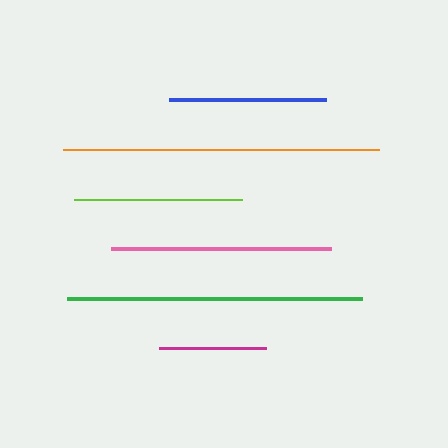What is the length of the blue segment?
The blue segment is approximately 157 pixels long.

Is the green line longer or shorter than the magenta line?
The green line is longer than the magenta line.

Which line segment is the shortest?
The magenta line is the shortest at approximately 107 pixels.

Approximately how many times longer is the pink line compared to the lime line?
The pink line is approximately 1.3 times the length of the lime line.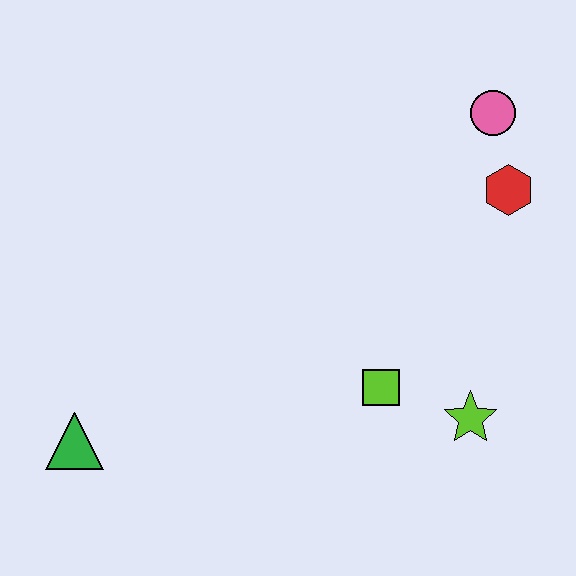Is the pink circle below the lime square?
No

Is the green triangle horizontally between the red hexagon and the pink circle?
No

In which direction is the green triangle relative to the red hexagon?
The green triangle is to the left of the red hexagon.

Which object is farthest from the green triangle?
The pink circle is farthest from the green triangle.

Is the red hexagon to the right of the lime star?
Yes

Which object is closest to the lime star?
The lime square is closest to the lime star.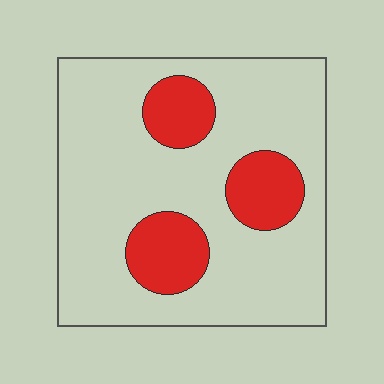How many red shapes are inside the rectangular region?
3.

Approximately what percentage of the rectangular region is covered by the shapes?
Approximately 20%.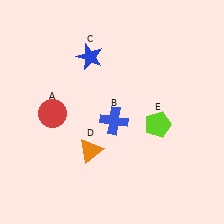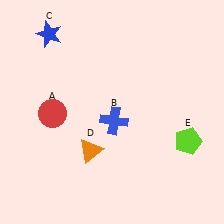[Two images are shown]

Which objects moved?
The objects that moved are: the blue star (C), the lime pentagon (E).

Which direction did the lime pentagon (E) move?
The lime pentagon (E) moved right.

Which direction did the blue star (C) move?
The blue star (C) moved left.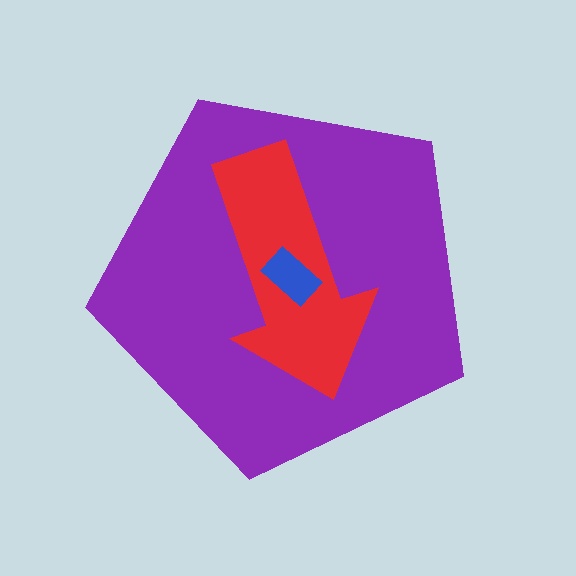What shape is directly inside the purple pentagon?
The red arrow.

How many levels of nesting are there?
3.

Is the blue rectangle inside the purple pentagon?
Yes.